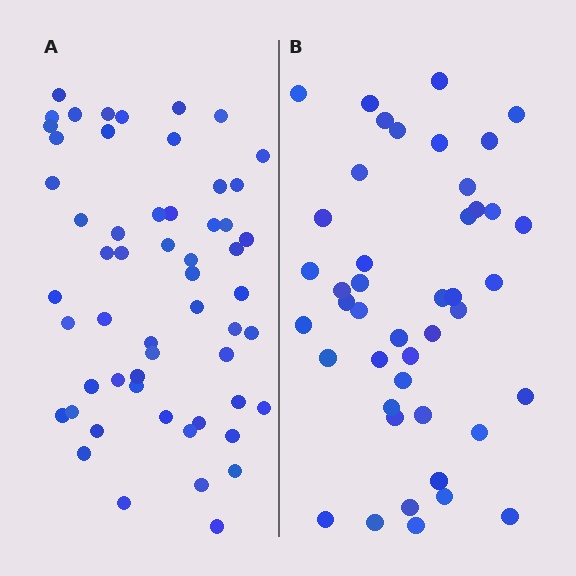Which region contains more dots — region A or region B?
Region A (the left region) has more dots.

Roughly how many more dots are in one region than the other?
Region A has roughly 12 or so more dots than region B.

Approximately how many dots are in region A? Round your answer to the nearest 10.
About 60 dots. (The exact count is 56, which rounds to 60.)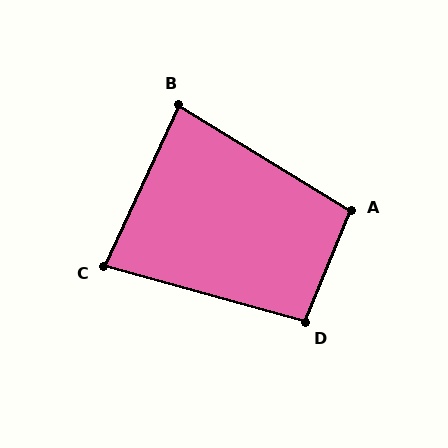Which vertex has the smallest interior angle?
C, at approximately 80 degrees.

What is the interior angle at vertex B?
Approximately 83 degrees (acute).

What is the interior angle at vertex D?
Approximately 97 degrees (obtuse).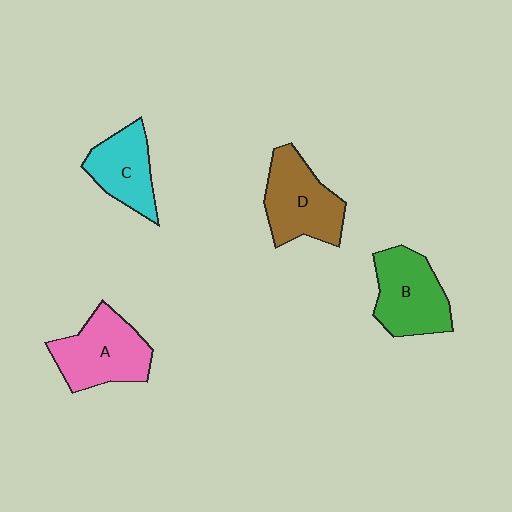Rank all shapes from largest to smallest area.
From largest to smallest: A (pink), D (brown), B (green), C (cyan).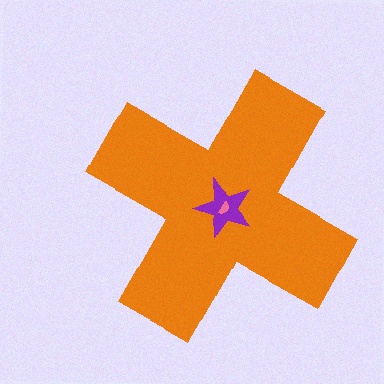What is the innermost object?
The pink semicircle.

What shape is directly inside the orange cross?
The purple star.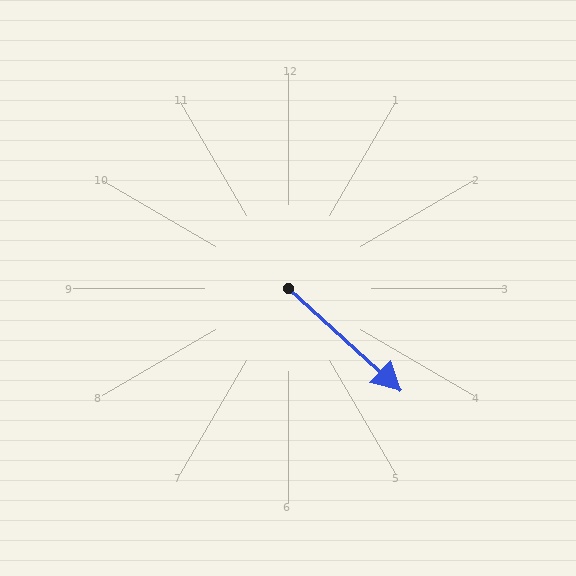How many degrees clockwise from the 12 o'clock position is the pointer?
Approximately 132 degrees.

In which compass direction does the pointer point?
Southeast.